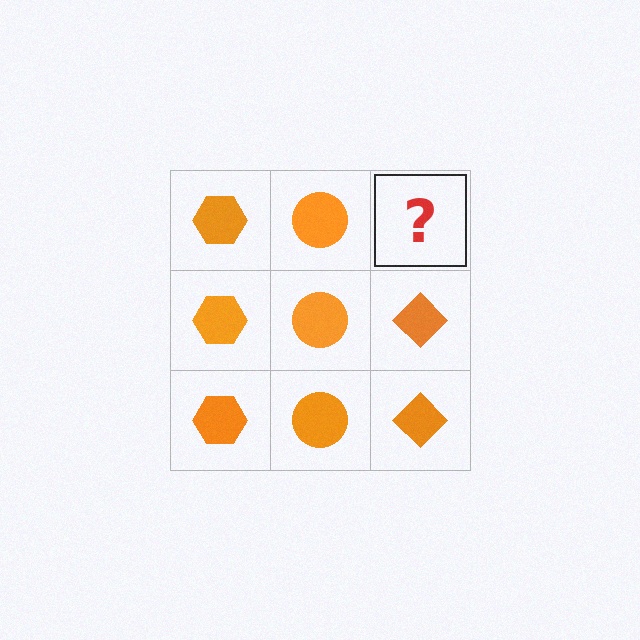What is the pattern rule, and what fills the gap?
The rule is that each column has a consistent shape. The gap should be filled with an orange diamond.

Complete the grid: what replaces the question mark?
The question mark should be replaced with an orange diamond.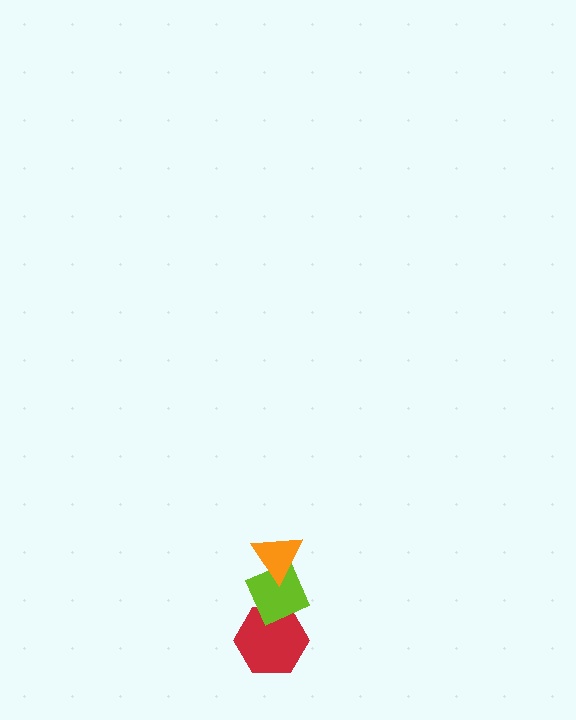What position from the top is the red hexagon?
The red hexagon is 3rd from the top.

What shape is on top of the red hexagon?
The lime diamond is on top of the red hexagon.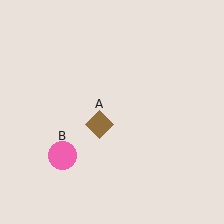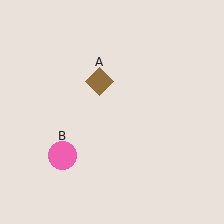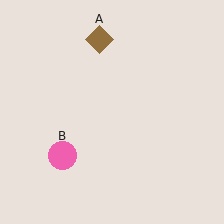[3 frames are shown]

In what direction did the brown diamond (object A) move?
The brown diamond (object A) moved up.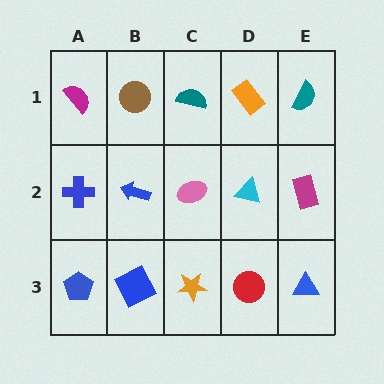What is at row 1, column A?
A magenta semicircle.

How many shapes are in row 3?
5 shapes.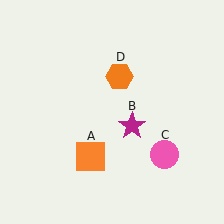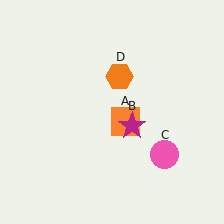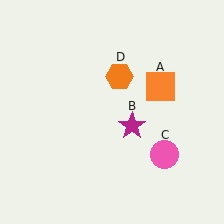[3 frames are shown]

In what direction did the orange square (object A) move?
The orange square (object A) moved up and to the right.